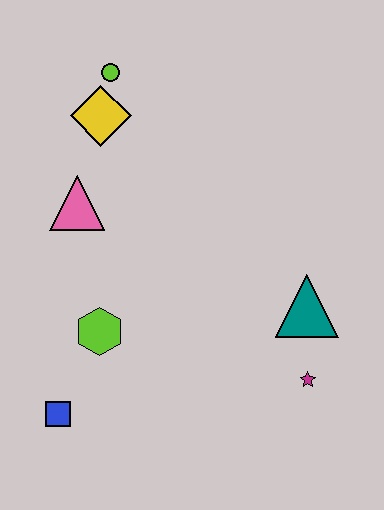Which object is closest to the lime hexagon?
The blue square is closest to the lime hexagon.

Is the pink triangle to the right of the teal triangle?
No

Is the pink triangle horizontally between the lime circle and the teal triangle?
No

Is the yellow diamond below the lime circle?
Yes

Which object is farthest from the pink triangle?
The magenta star is farthest from the pink triangle.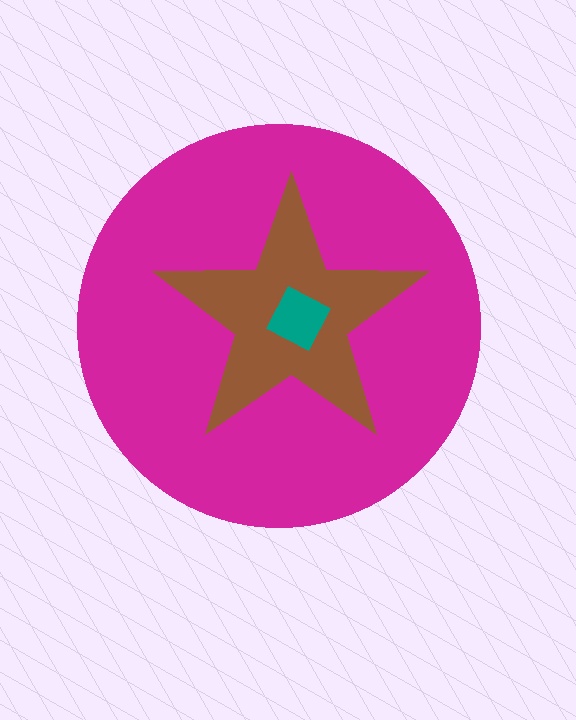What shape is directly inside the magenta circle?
The brown star.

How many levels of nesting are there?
3.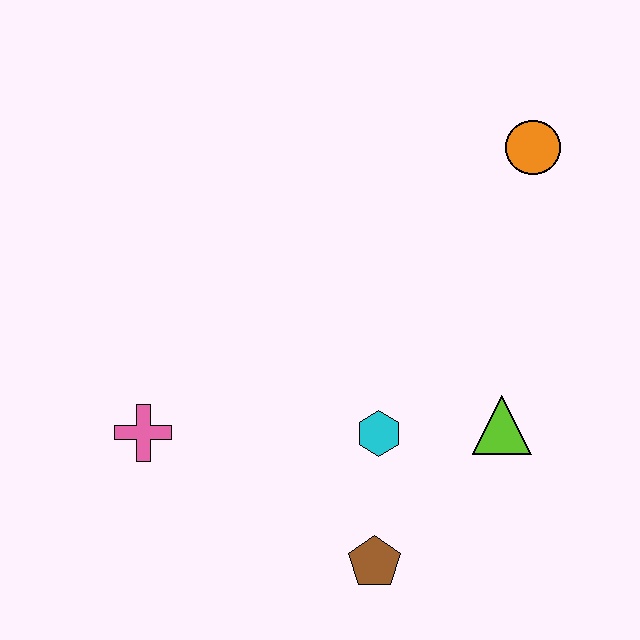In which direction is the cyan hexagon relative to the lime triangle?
The cyan hexagon is to the left of the lime triangle.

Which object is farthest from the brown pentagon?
The orange circle is farthest from the brown pentagon.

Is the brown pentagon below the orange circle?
Yes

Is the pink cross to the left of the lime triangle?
Yes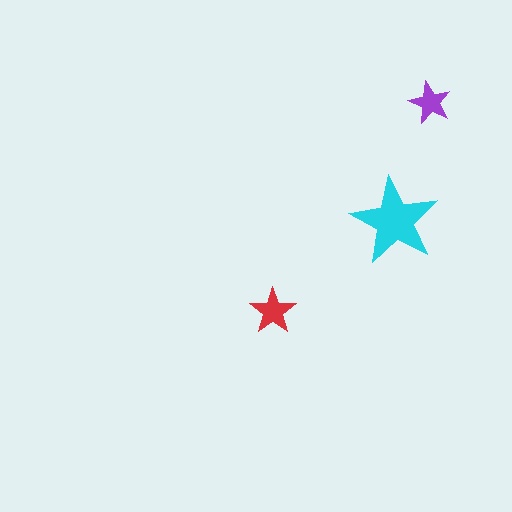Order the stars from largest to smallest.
the cyan one, the red one, the purple one.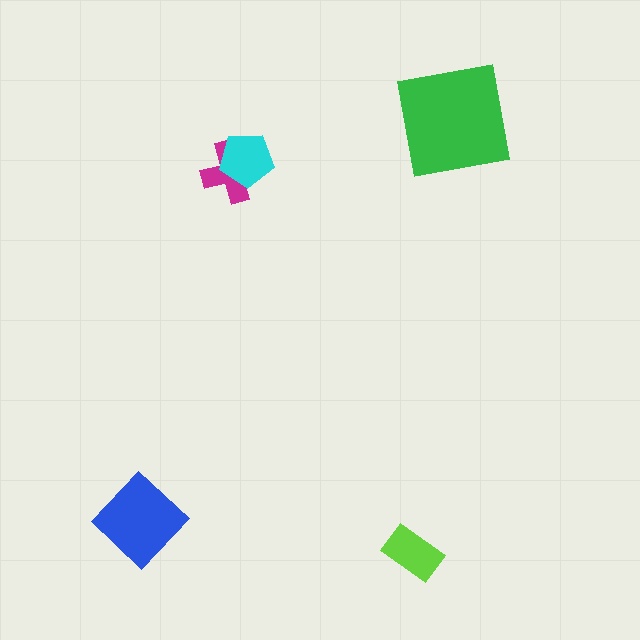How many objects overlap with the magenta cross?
1 object overlaps with the magenta cross.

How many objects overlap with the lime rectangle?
0 objects overlap with the lime rectangle.